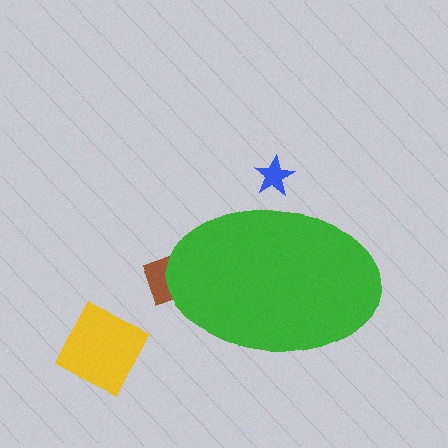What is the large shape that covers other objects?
A green ellipse.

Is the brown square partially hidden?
Yes, the brown square is partially hidden behind the green ellipse.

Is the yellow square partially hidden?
No, the yellow square is fully visible.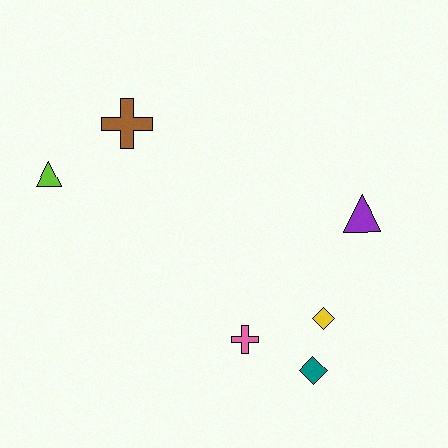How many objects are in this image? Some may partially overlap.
There are 6 objects.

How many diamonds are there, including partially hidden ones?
There are 2 diamonds.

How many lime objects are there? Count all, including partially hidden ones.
There is 1 lime object.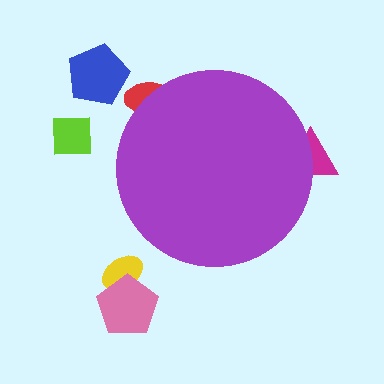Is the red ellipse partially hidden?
Yes, the red ellipse is partially hidden behind the purple circle.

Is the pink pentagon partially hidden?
No, the pink pentagon is fully visible.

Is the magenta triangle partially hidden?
Yes, the magenta triangle is partially hidden behind the purple circle.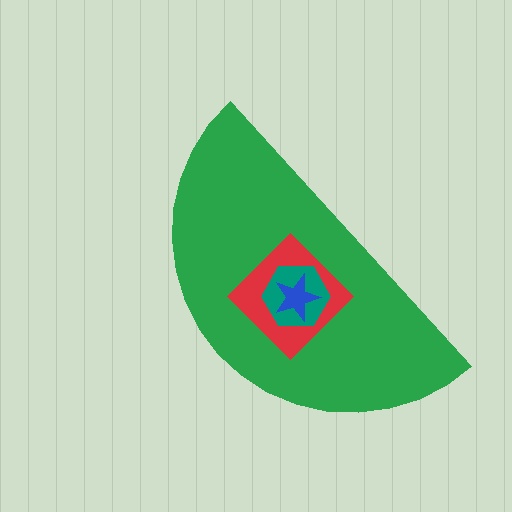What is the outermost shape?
The green semicircle.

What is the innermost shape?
The blue star.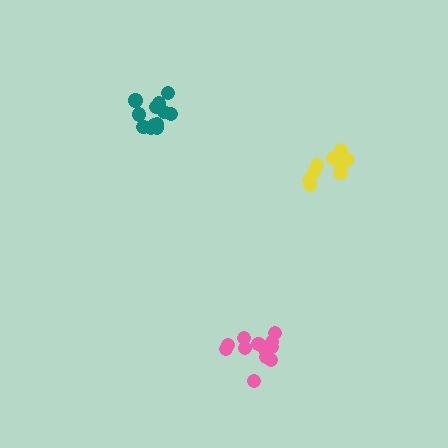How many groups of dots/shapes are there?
There are 3 groups.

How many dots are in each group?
Group 1: 12 dots, Group 2: 12 dots, Group 3: 9 dots (33 total).